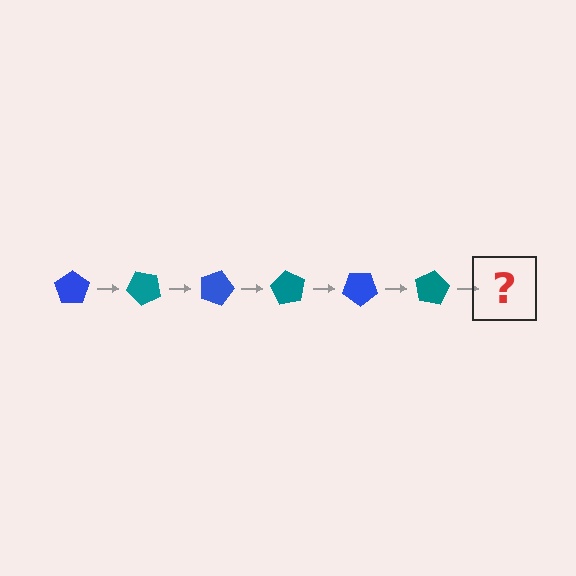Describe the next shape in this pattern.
It should be a blue pentagon, rotated 270 degrees from the start.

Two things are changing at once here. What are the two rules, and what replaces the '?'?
The two rules are that it rotates 45 degrees each step and the color cycles through blue and teal. The '?' should be a blue pentagon, rotated 270 degrees from the start.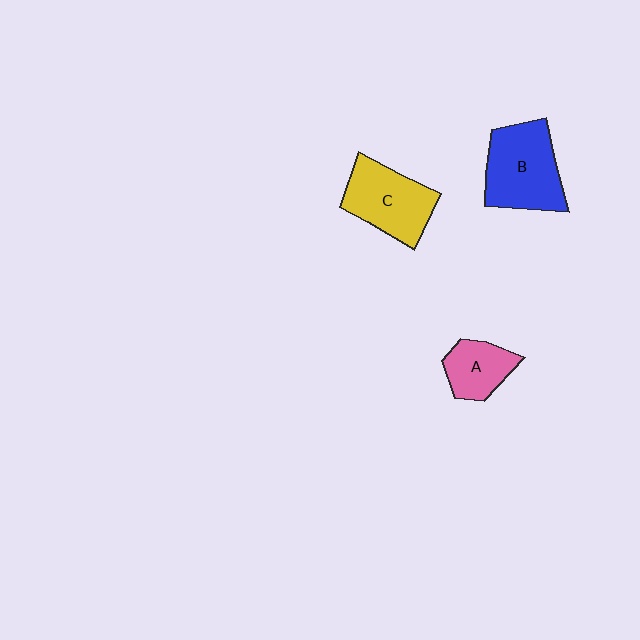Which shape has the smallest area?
Shape A (pink).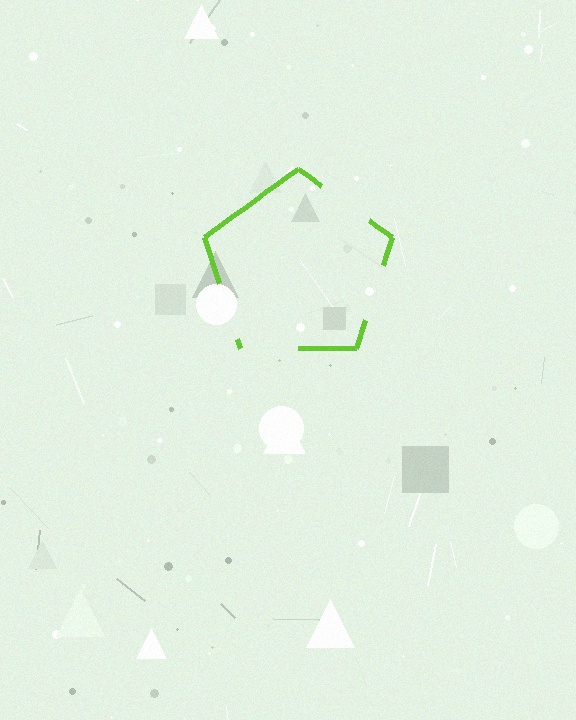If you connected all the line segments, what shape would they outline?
They would outline a pentagon.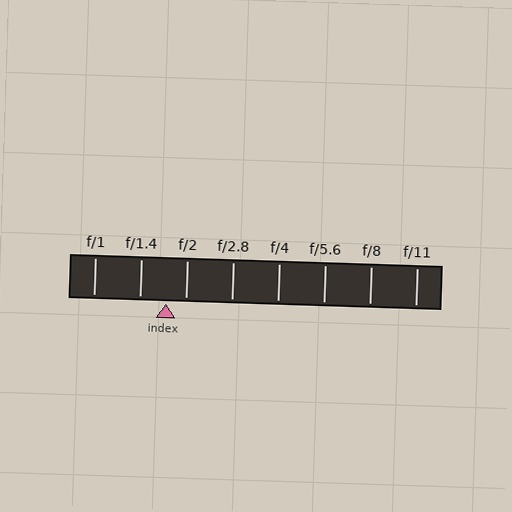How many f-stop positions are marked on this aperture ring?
There are 8 f-stop positions marked.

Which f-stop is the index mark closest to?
The index mark is closest to f/2.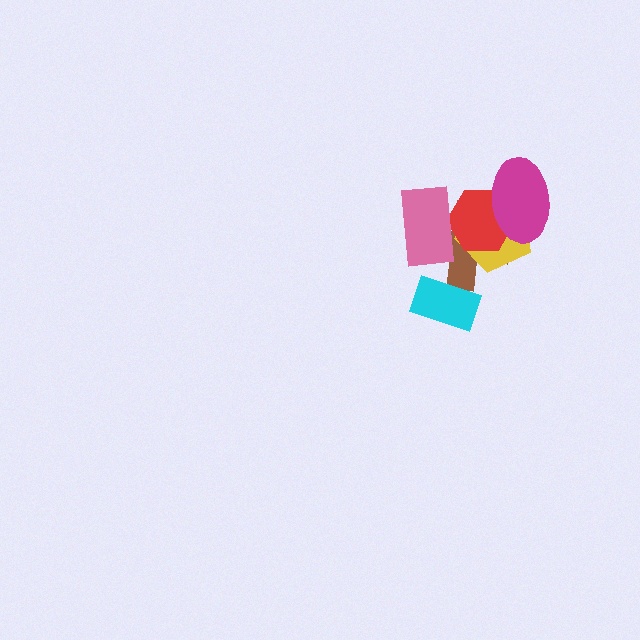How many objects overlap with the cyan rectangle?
1 object overlaps with the cyan rectangle.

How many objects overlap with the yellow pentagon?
4 objects overlap with the yellow pentagon.